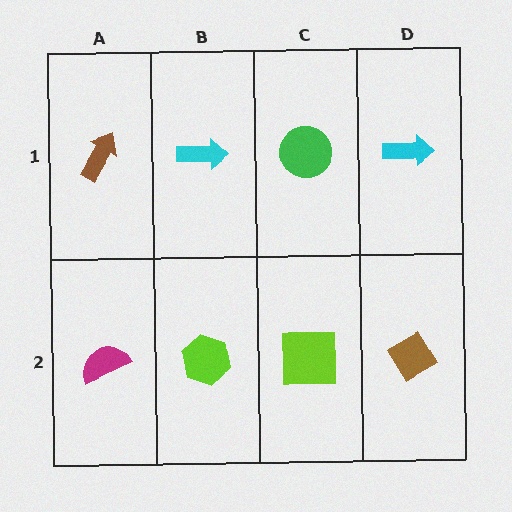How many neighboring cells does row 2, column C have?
3.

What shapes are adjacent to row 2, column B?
A cyan arrow (row 1, column B), a magenta semicircle (row 2, column A), a lime square (row 2, column C).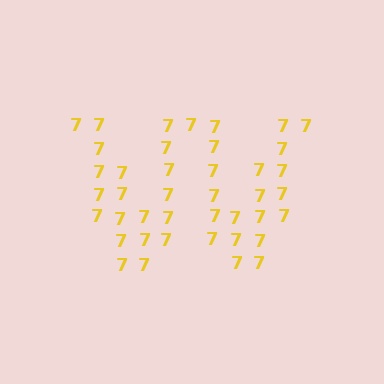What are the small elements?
The small elements are digit 7's.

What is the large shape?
The large shape is the letter W.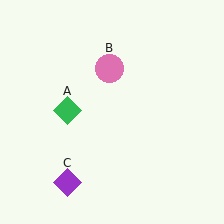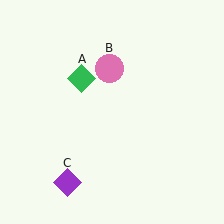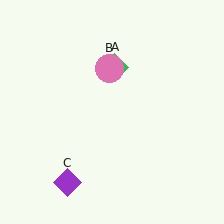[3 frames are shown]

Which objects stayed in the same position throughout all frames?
Pink circle (object B) and purple diamond (object C) remained stationary.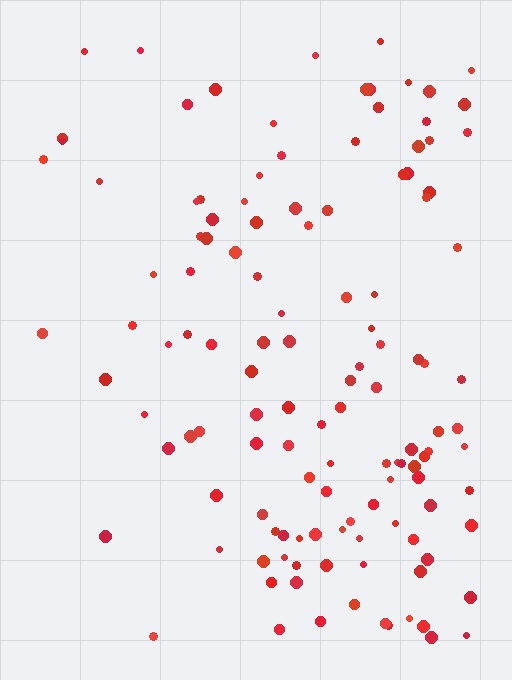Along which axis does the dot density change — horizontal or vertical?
Horizontal.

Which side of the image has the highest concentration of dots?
The right.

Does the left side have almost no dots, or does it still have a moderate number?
Still a moderate number, just noticeably fewer than the right.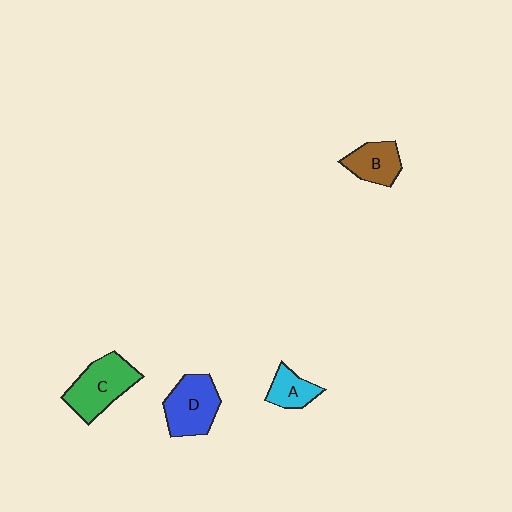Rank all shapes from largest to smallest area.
From largest to smallest: C (green), D (blue), B (brown), A (cyan).